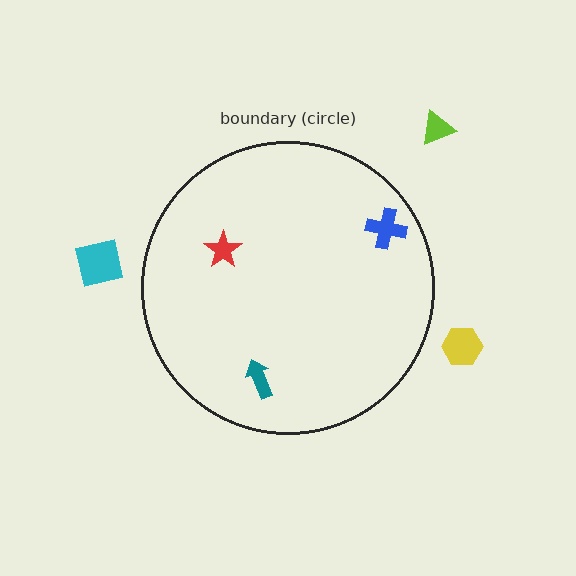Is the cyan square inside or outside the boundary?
Outside.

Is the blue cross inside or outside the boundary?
Inside.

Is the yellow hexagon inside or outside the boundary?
Outside.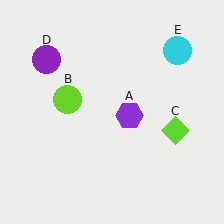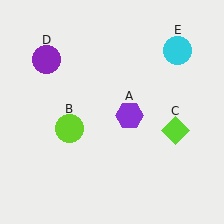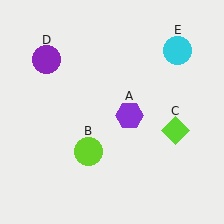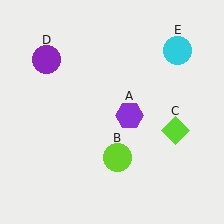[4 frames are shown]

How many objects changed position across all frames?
1 object changed position: lime circle (object B).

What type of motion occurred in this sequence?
The lime circle (object B) rotated counterclockwise around the center of the scene.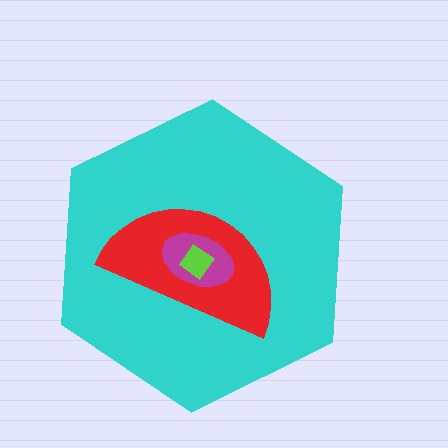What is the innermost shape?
The lime diamond.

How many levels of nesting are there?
4.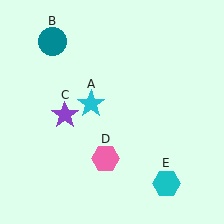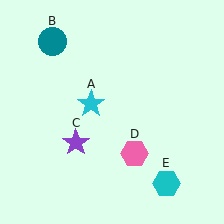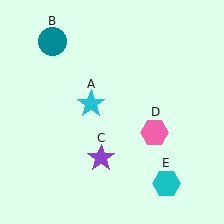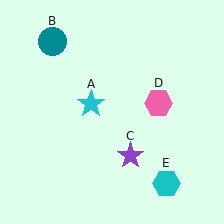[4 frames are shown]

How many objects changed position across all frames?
2 objects changed position: purple star (object C), pink hexagon (object D).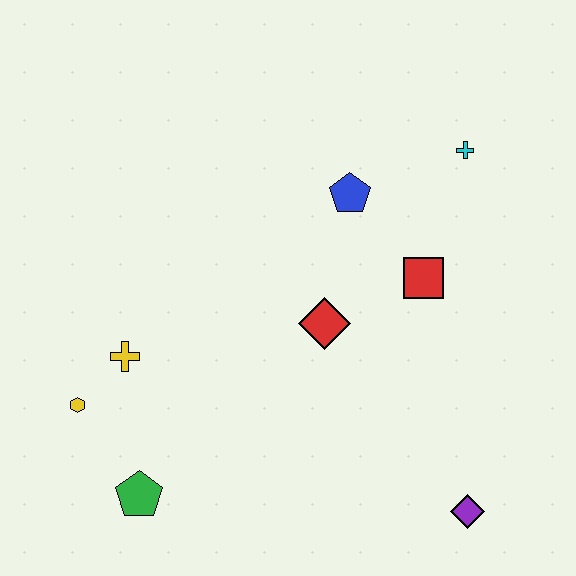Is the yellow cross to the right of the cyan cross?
No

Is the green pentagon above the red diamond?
No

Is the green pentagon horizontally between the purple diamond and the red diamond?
No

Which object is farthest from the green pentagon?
The cyan cross is farthest from the green pentagon.